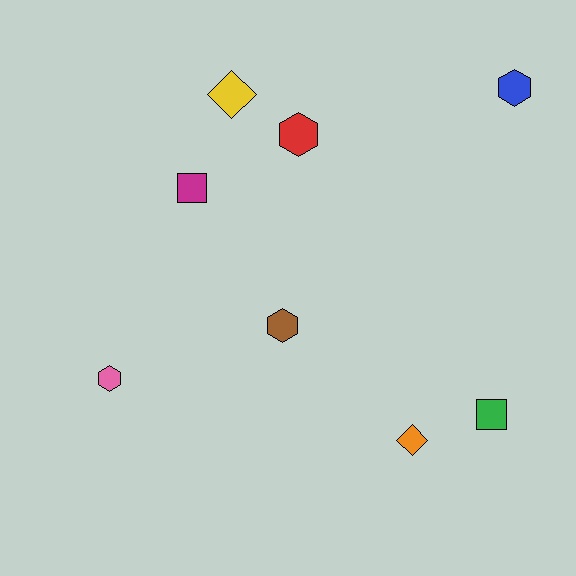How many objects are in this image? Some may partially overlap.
There are 8 objects.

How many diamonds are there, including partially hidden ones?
There are 2 diamonds.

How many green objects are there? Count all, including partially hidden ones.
There is 1 green object.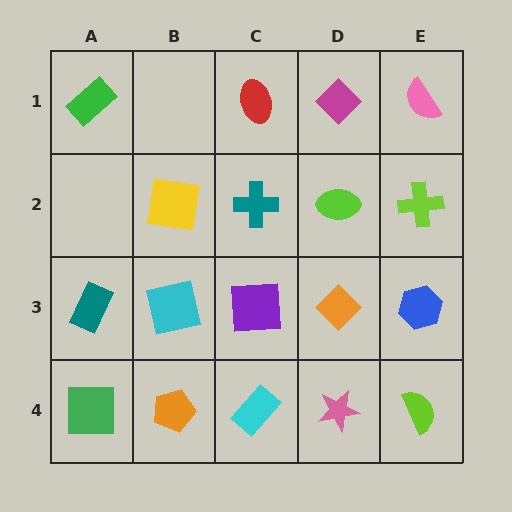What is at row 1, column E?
A pink semicircle.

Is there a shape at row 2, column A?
No, that cell is empty.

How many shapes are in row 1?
4 shapes.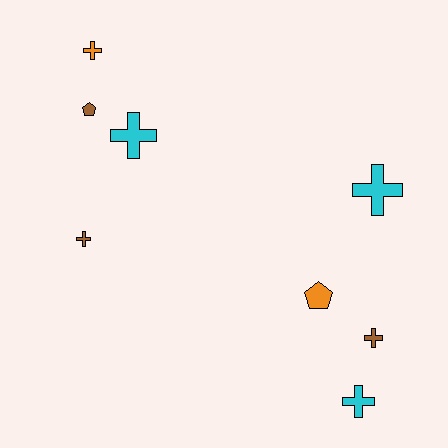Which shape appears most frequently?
Cross, with 6 objects.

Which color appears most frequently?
Brown, with 3 objects.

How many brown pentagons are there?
There is 1 brown pentagon.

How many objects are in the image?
There are 8 objects.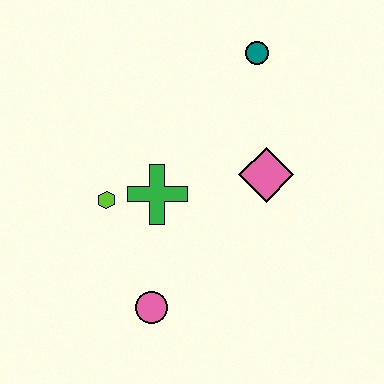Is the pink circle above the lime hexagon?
No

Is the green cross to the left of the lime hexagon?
No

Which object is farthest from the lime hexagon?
The teal circle is farthest from the lime hexagon.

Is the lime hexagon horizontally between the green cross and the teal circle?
No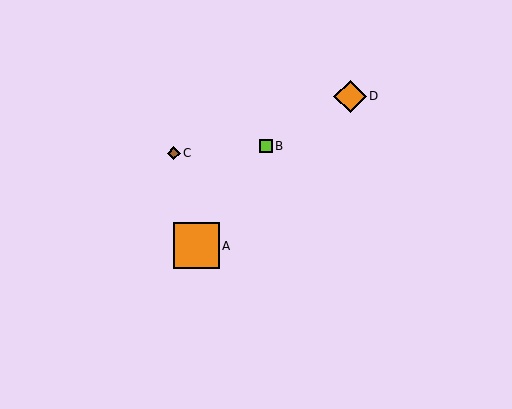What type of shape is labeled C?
Shape C is a brown diamond.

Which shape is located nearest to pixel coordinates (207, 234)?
The orange square (labeled A) at (197, 246) is nearest to that location.